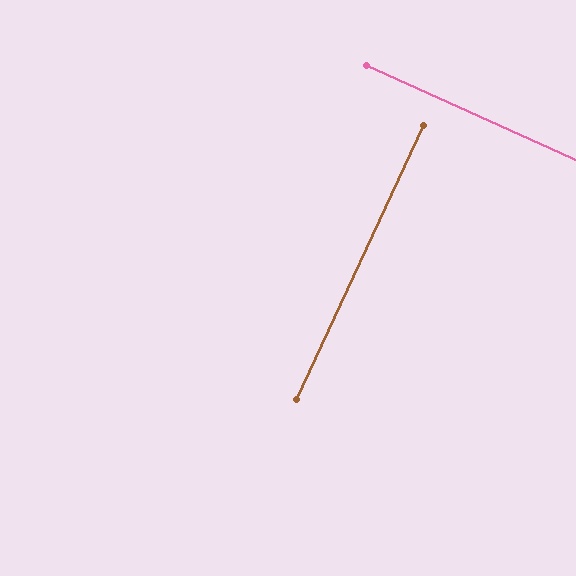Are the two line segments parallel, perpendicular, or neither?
Perpendicular — they meet at approximately 89°.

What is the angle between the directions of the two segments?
Approximately 89 degrees.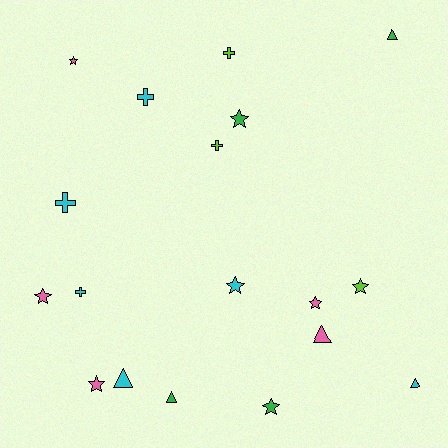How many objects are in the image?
There are 18 objects.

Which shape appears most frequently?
Star, with 8 objects.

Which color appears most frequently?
Cyan, with 6 objects.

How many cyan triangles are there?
There are 2 cyan triangles.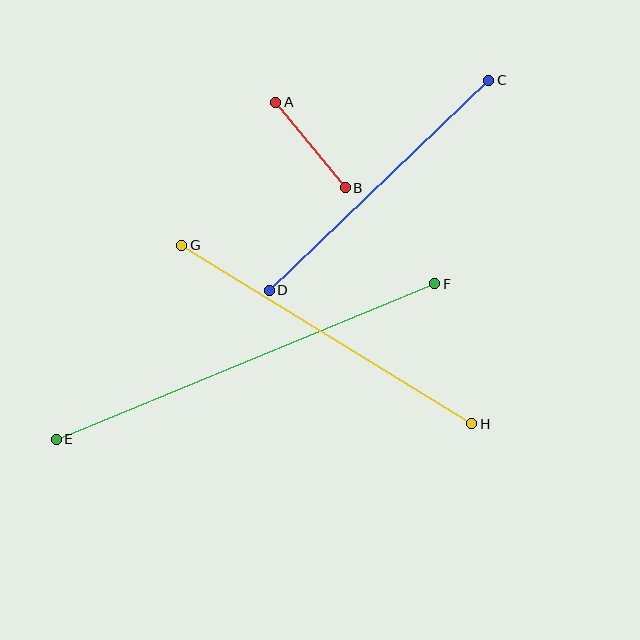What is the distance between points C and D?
The distance is approximately 304 pixels.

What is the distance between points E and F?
The distance is approximately 409 pixels.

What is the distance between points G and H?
The distance is approximately 341 pixels.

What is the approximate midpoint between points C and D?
The midpoint is at approximately (379, 185) pixels.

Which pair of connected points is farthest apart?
Points E and F are farthest apart.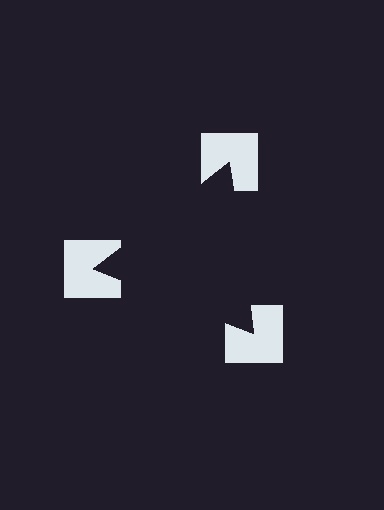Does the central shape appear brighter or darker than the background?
It typically appears slightly darker than the background, even though no actual brightness change is drawn.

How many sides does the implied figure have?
3 sides.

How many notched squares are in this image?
There are 3 — one at each vertex of the illusory triangle.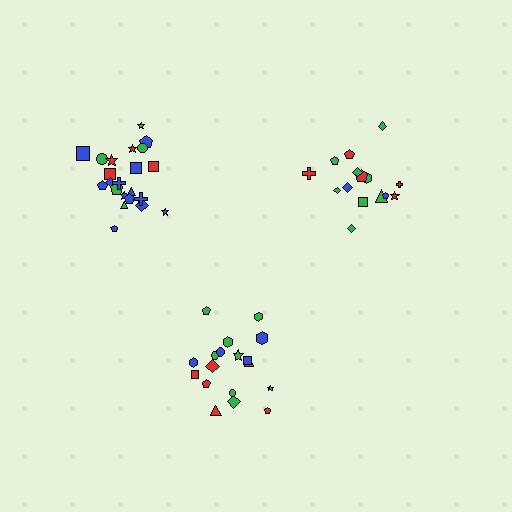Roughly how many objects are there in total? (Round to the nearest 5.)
Roughly 55 objects in total.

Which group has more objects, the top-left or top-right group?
The top-left group.